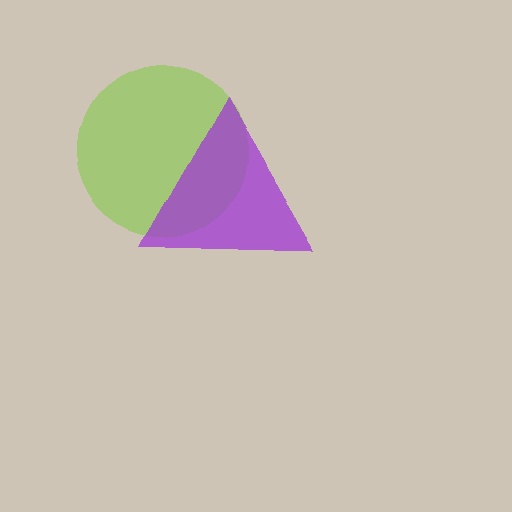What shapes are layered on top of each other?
The layered shapes are: a lime circle, a purple triangle.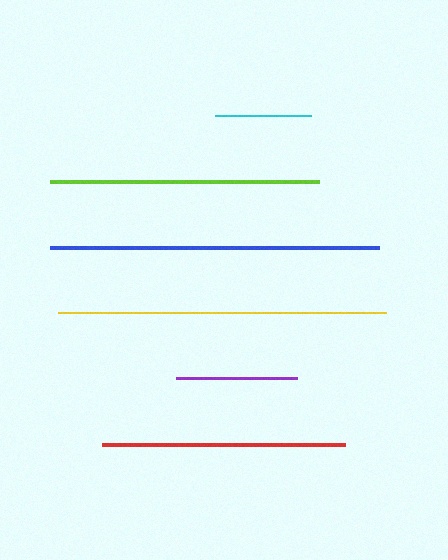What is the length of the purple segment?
The purple segment is approximately 121 pixels long.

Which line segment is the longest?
The blue line is the longest at approximately 329 pixels.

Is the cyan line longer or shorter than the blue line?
The blue line is longer than the cyan line.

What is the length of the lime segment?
The lime segment is approximately 269 pixels long.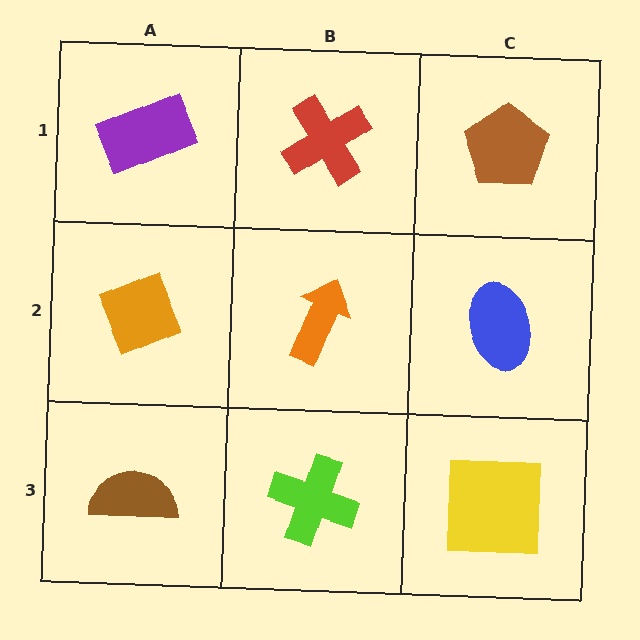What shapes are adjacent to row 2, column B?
A red cross (row 1, column B), a lime cross (row 3, column B), an orange diamond (row 2, column A), a blue ellipse (row 2, column C).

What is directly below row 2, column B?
A lime cross.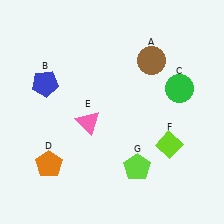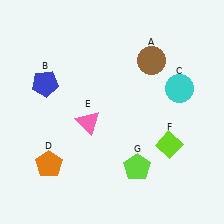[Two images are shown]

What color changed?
The circle (C) changed from green in Image 1 to cyan in Image 2.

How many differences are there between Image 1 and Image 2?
There is 1 difference between the two images.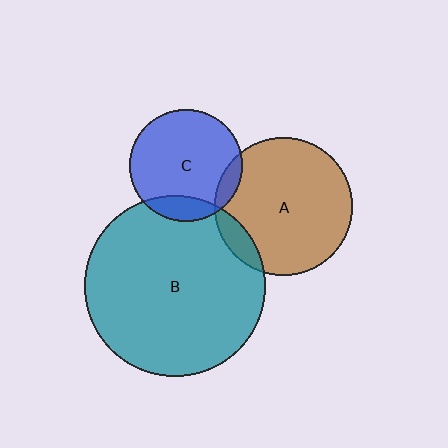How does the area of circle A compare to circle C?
Approximately 1.5 times.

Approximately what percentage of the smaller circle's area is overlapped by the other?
Approximately 10%.